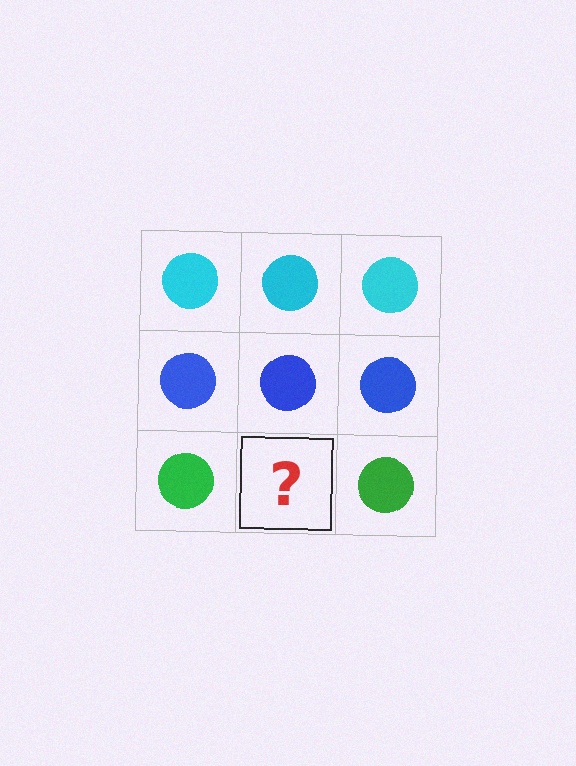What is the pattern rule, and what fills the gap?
The rule is that each row has a consistent color. The gap should be filled with a green circle.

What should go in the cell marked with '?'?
The missing cell should contain a green circle.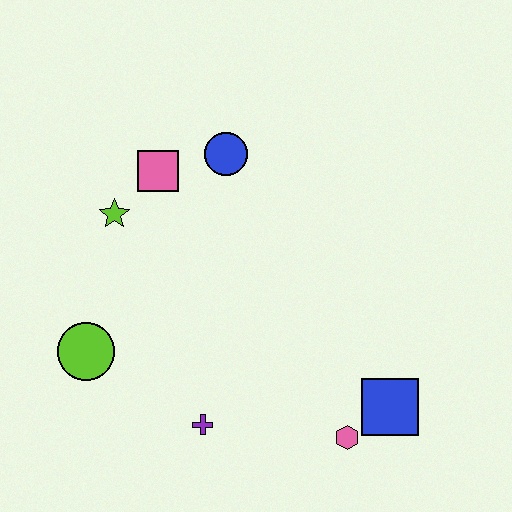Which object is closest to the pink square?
The lime star is closest to the pink square.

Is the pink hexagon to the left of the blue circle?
No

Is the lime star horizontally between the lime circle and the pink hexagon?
Yes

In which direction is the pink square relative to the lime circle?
The pink square is above the lime circle.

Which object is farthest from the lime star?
The blue square is farthest from the lime star.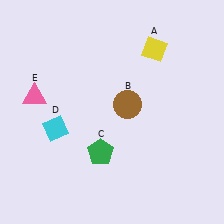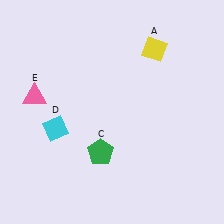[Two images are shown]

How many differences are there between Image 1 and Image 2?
There is 1 difference between the two images.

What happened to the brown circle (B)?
The brown circle (B) was removed in Image 2. It was in the top-right area of Image 1.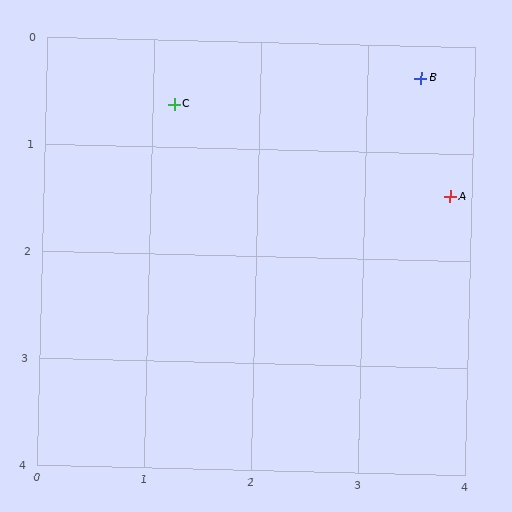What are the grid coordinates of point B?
Point B is at approximately (3.5, 0.3).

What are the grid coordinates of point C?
Point C is at approximately (1.2, 0.6).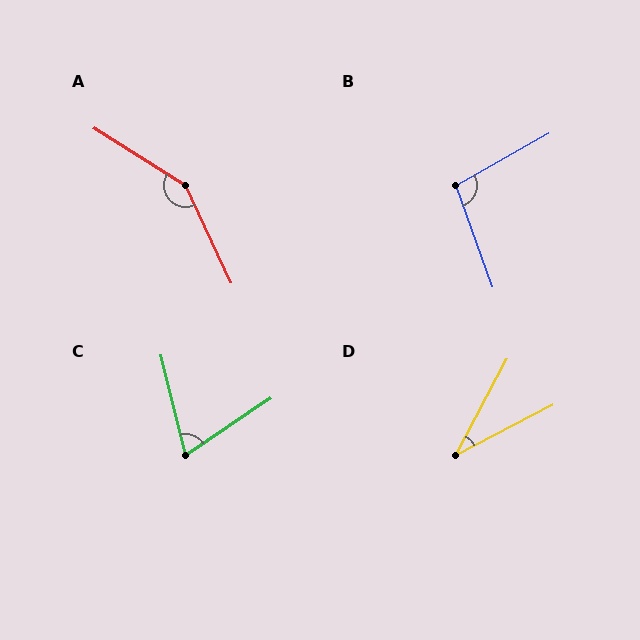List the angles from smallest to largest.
D (34°), C (70°), B (100°), A (147°).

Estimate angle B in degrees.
Approximately 100 degrees.